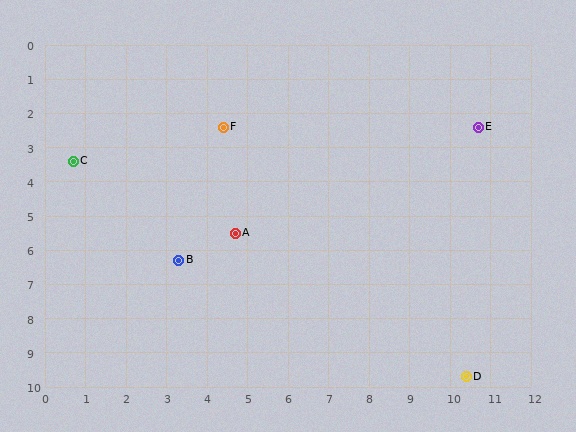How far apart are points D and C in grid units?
Points D and C are about 11.6 grid units apart.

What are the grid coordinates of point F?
Point F is at approximately (4.4, 2.4).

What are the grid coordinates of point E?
Point E is at approximately (10.7, 2.4).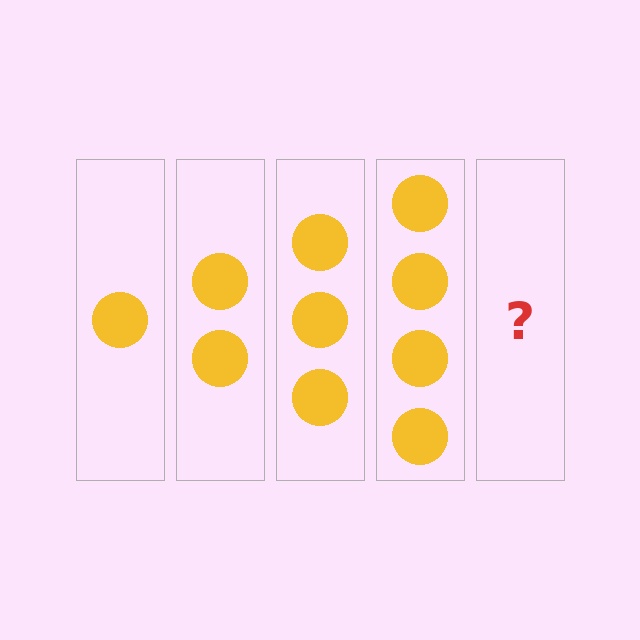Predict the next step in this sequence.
The next step is 5 circles.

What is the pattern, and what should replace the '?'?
The pattern is that each step adds one more circle. The '?' should be 5 circles.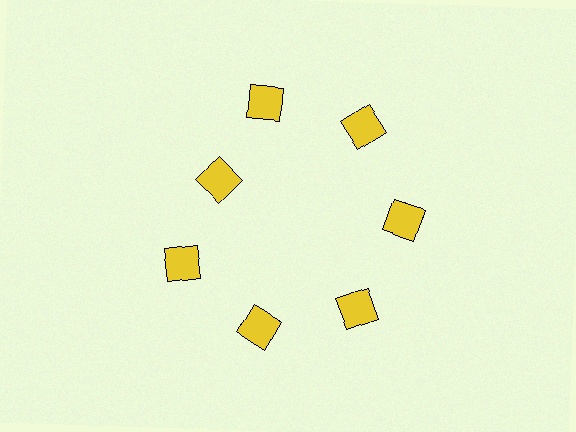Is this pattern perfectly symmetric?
No. The 7 yellow squares are arranged in a ring, but one element near the 10 o'clock position is pulled inward toward the center, breaking the 7-fold rotational symmetry.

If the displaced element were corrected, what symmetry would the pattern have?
It would have 7-fold rotational symmetry — the pattern would map onto itself every 51 degrees.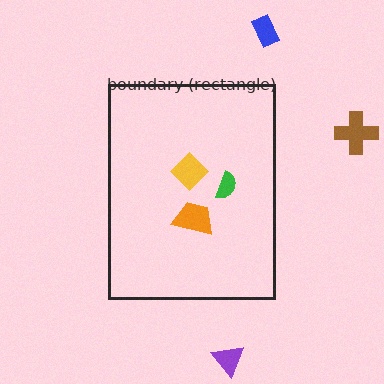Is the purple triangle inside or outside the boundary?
Outside.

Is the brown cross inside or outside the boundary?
Outside.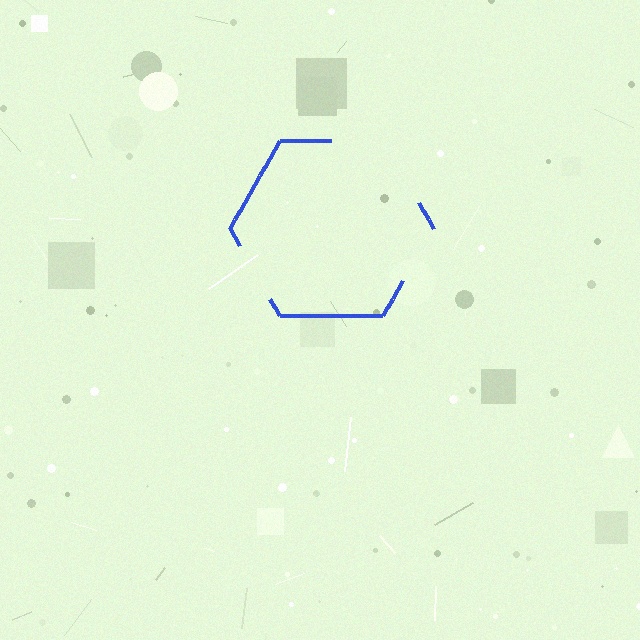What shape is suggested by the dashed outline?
The dashed outline suggests a hexagon.